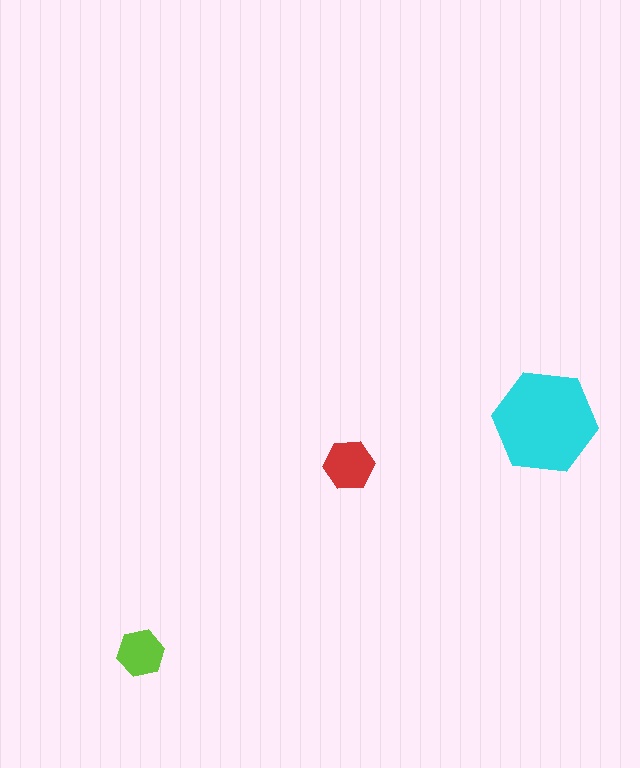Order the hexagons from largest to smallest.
the cyan one, the red one, the lime one.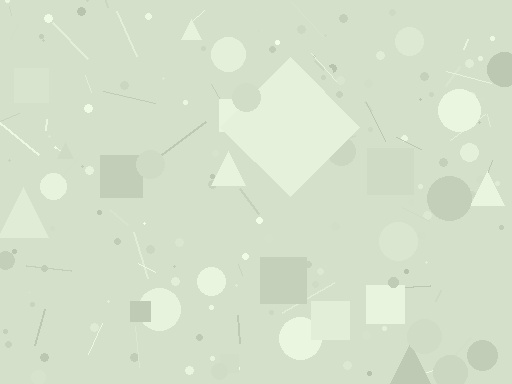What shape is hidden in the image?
A diamond is hidden in the image.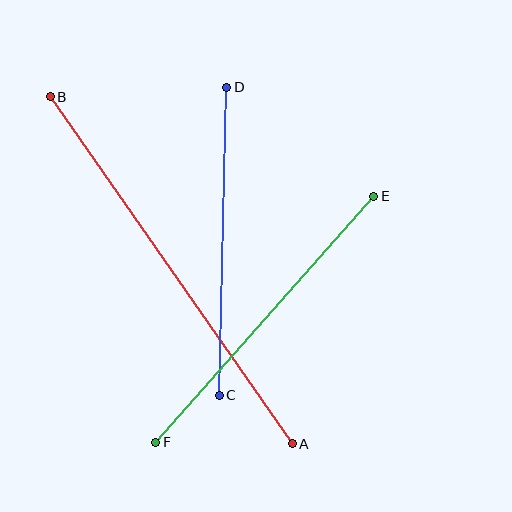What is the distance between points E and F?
The distance is approximately 329 pixels.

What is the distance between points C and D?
The distance is approximately 308 pixels.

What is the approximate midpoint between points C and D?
The midpoint is at approximately (223, 241) pixels.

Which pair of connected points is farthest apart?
Points A and B are farthest apart.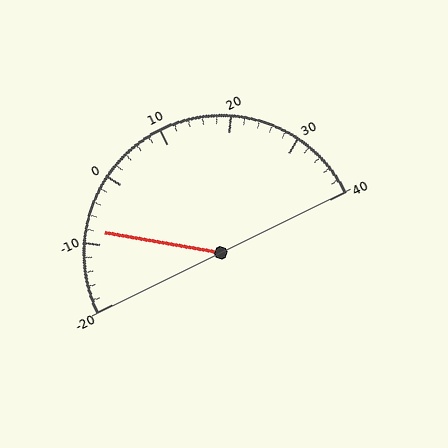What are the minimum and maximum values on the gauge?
The gauge ranges from -20 to 40.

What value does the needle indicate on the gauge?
The needle indicates approximately -8.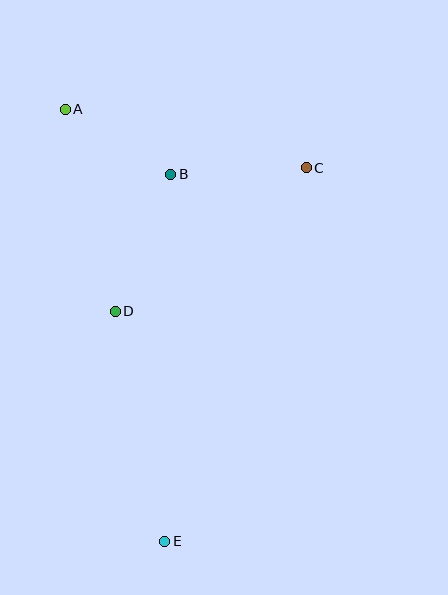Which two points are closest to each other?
Points A and B are closest to each other.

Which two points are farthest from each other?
Points A and E are farthest from each other.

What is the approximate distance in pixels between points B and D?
The distance between B and D is approximately 148 pixels.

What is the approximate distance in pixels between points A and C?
The distance between A and C is approximately 248 pixels.